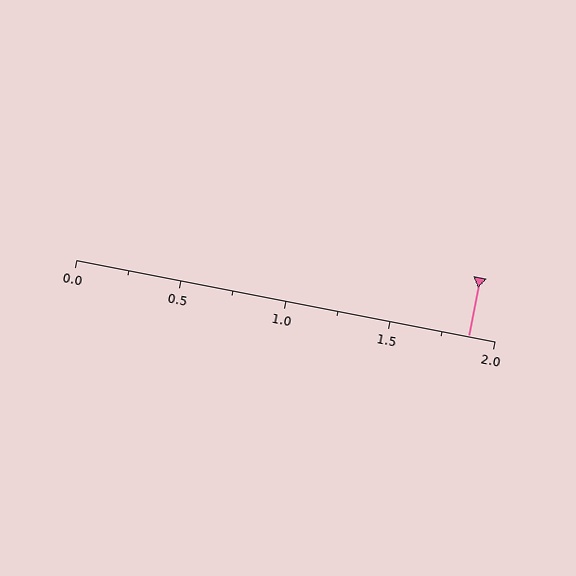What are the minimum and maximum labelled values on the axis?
The axis runs from 0.0 to 2.0.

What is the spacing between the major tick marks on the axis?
The major ticks are spaced 0.5 apart.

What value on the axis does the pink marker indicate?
The marker indicates approximately 1.88.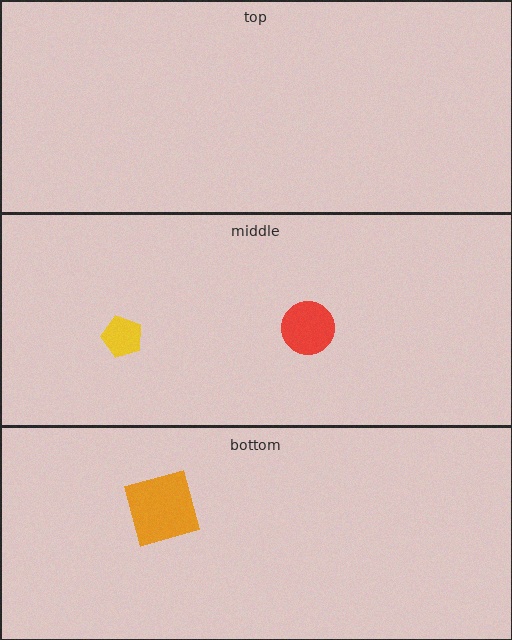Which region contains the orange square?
The bottom region.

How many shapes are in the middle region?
2.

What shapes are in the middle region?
The red circle, the yellow pentagon.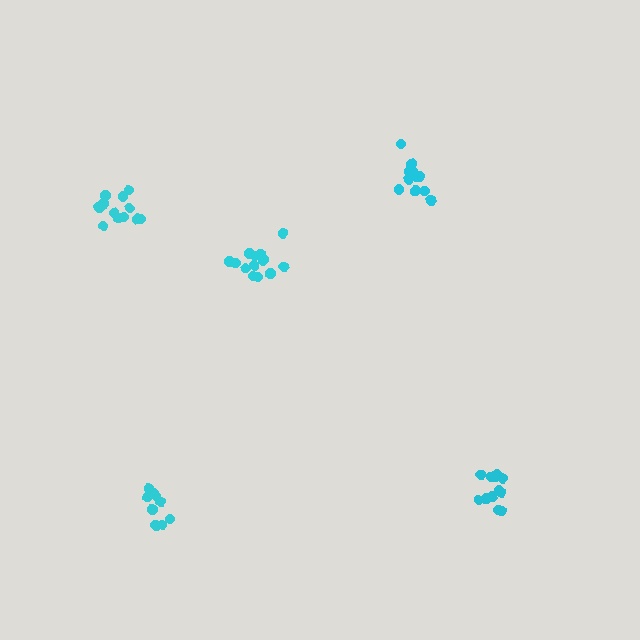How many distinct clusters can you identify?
There are 5 distinct clusters.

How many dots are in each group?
Group 1: 12 dots, Group 2: 12 dots, Group 3: 12 dots, Group 4: 9 dots, Group 5: 14 dots (59 total).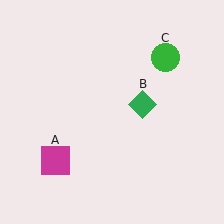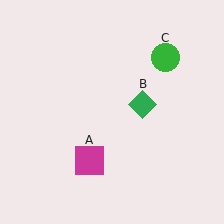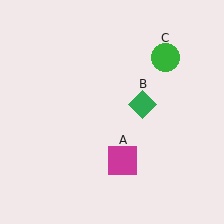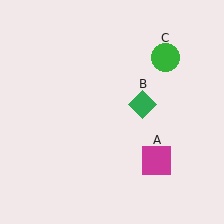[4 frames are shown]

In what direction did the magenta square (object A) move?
The magenta square (object A) moved right.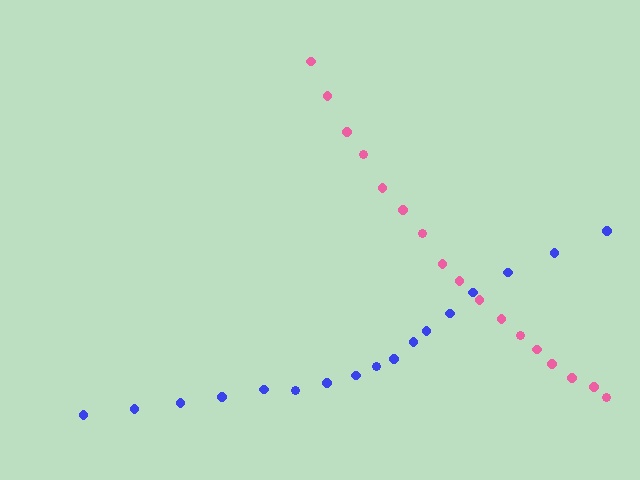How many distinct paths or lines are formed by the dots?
There are 2 distinct paths.